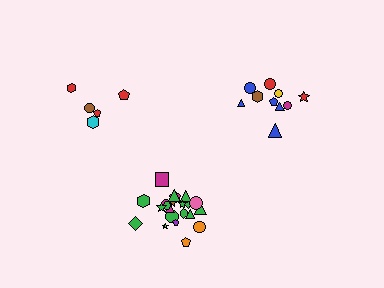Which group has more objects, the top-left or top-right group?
The top-right group.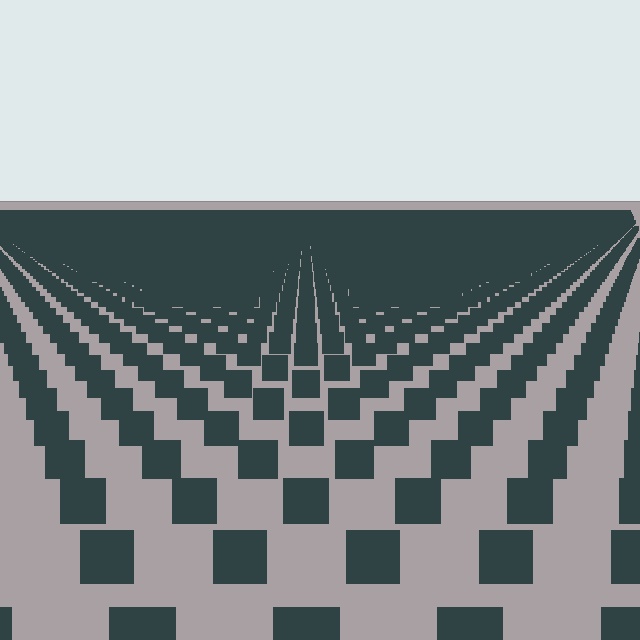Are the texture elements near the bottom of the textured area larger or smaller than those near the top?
Larger. Near the bottom, elements are closer to the viewer and appear at a bigger on-screen size.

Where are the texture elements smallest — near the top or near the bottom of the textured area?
Near the top.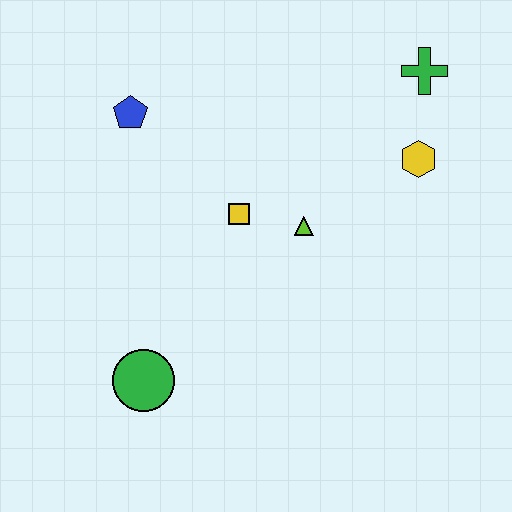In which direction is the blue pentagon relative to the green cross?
The blue pentagon is to the left of the green cross.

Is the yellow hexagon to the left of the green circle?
No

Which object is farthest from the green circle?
The green cross is farthest from the green circle.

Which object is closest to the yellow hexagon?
The green cross is closest to the yellow hexagon.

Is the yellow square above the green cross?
No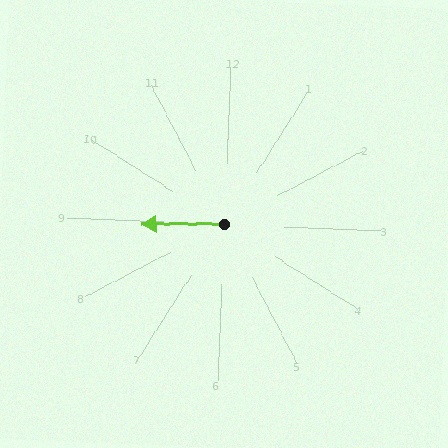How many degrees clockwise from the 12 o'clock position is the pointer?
Approximately 267 degrees.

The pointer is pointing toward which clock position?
Roughly 9 o'clock.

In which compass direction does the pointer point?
West.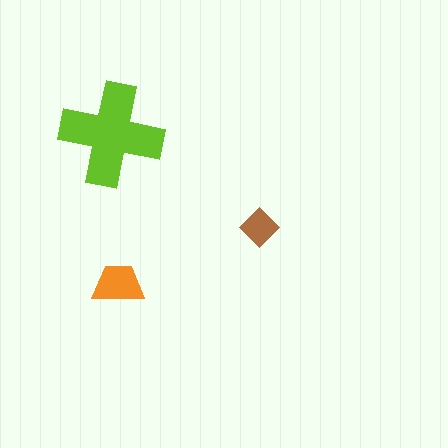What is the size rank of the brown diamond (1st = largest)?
3rd.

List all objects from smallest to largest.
The brown diamond, the orange trapezoid, the lime cross.